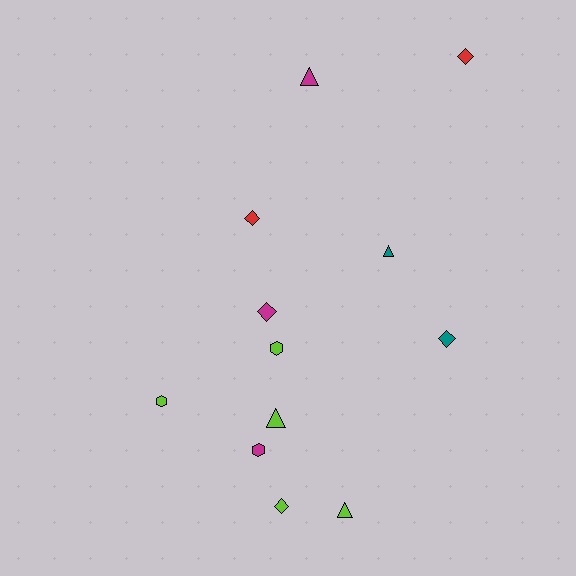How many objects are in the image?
There are 12 objects.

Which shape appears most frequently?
Diamond, with 5 objects.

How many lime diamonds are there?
There is 1 lime diamond.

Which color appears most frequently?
Lime, with 5 objects.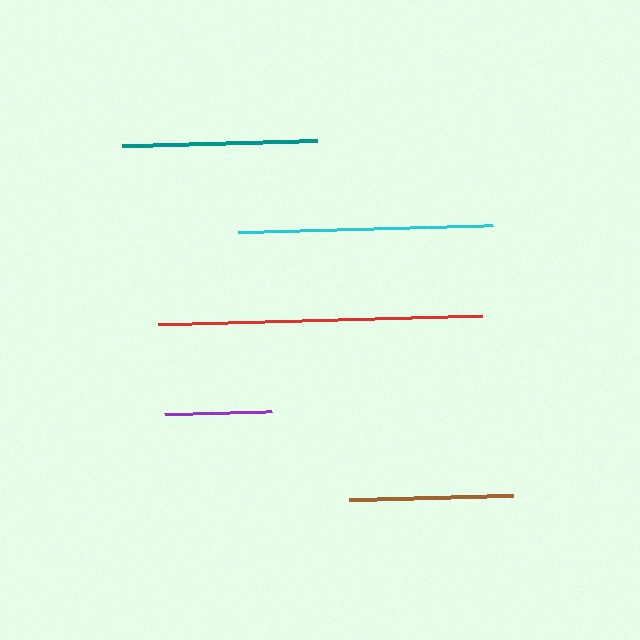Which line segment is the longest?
The red line is the longest at approximately 324 pixels.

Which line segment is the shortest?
The purple line is the shortest at approximately 107 pixels.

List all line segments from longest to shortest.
From longest to shortest: red, cyan, teal, brown, purple.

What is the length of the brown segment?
The brown segment is approximately 164 pixels long.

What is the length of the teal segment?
The teal segment is approximately 195 pixels long.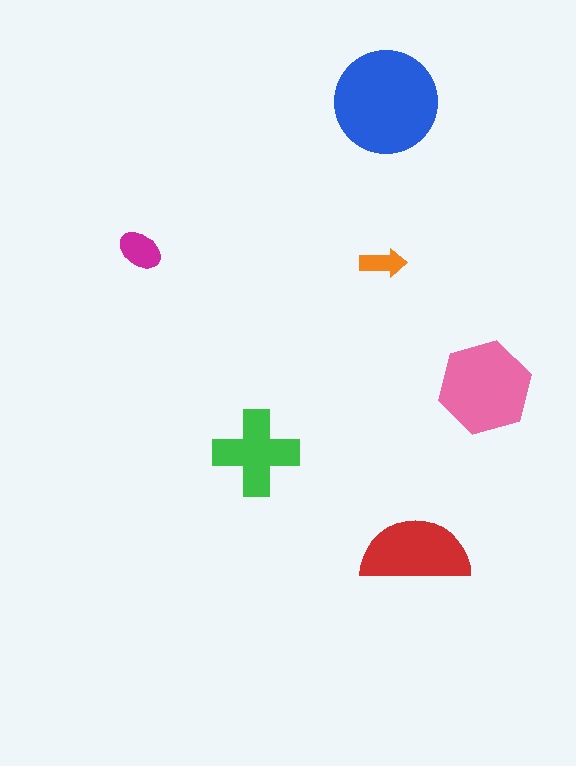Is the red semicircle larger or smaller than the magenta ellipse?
Larger.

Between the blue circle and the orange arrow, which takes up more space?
The blue circle.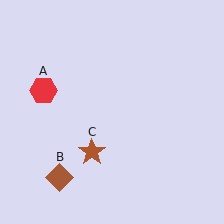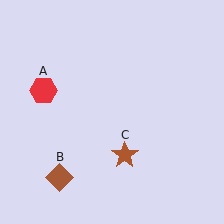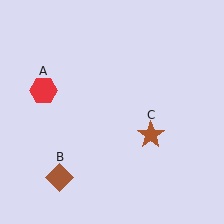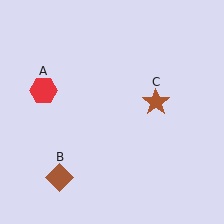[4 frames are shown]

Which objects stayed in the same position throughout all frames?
Red hexagon (object A) and brown diamond (object B) remained stationary.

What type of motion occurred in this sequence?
The brown star (object C) rotated counterclockwise around the center of the scene.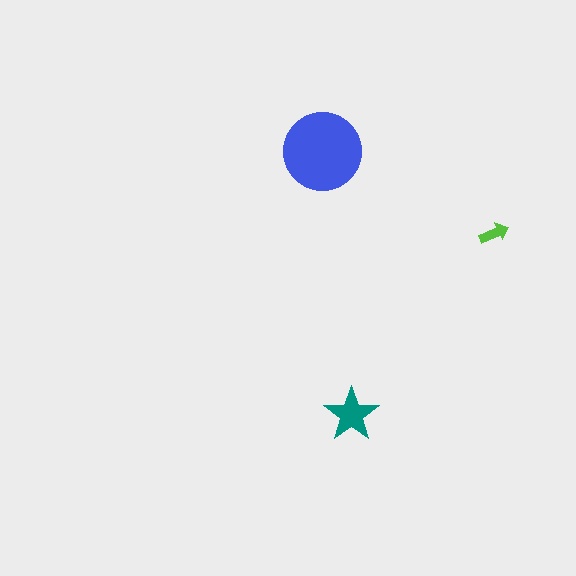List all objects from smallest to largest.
The lime arrow, the teal star, the blue circle.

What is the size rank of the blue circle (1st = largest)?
1st.